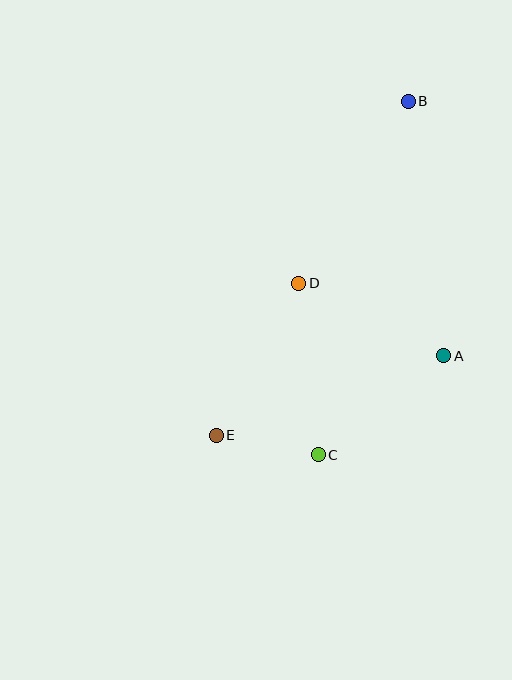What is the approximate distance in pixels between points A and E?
The distance between A and E is approximately 241 pixels.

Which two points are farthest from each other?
Points B and E are farthest from each other.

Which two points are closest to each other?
Points C and E are closest to each other.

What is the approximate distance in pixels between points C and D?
The distance between C and D is approximately 173 pixels.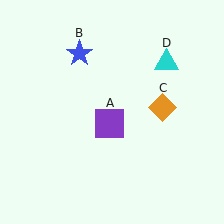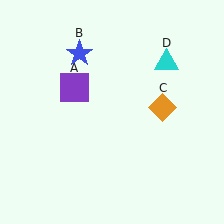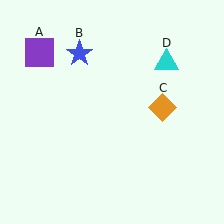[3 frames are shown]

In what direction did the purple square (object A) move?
The purple square (object A) moved up and to the left.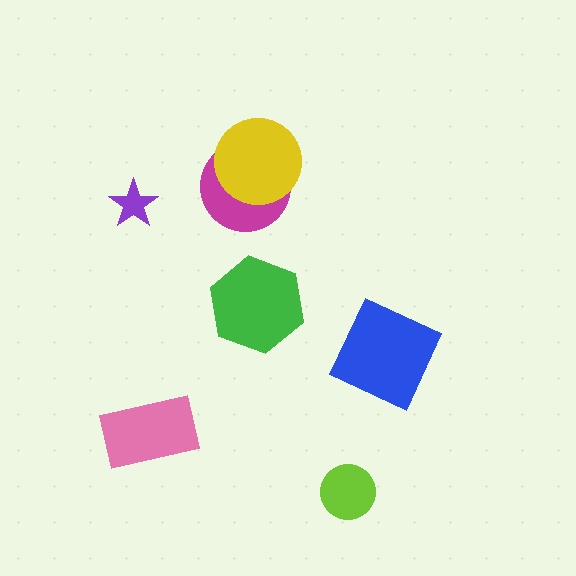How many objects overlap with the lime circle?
0 objects overlap with the lime circle.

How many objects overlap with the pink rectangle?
0 objects overlap with the pink rectangle.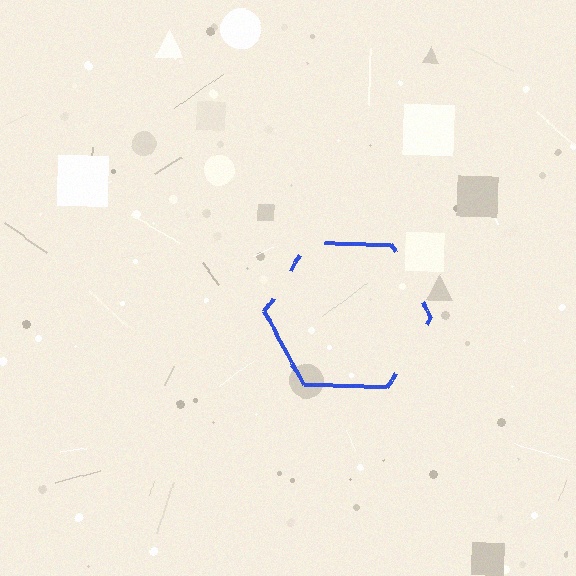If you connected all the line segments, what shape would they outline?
They would outline a hexagon.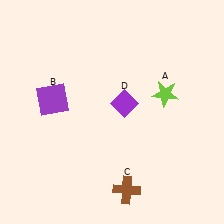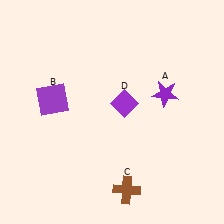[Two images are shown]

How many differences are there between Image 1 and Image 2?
There is 1 difference between the two images.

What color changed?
The star (A) changed from lime in Image 1 to purple in Image 2.